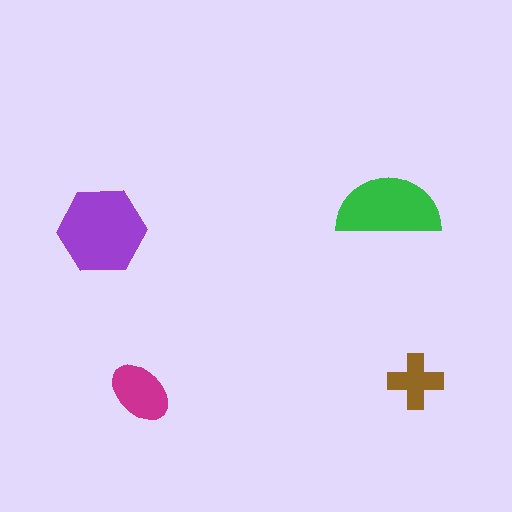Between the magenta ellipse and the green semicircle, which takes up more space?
The green semicircle.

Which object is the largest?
The purple hexagon.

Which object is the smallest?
The brown cross.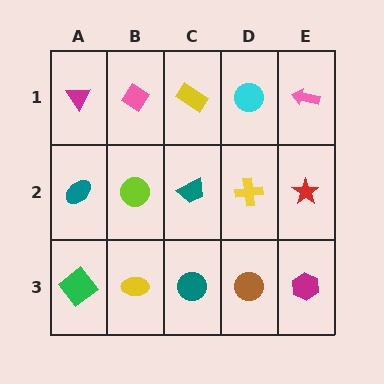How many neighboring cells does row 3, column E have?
2.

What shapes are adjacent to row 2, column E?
A pink arrow (row 1, column E), a magenta hexagon (row 3, column E), a yellow cross (row 2, column D).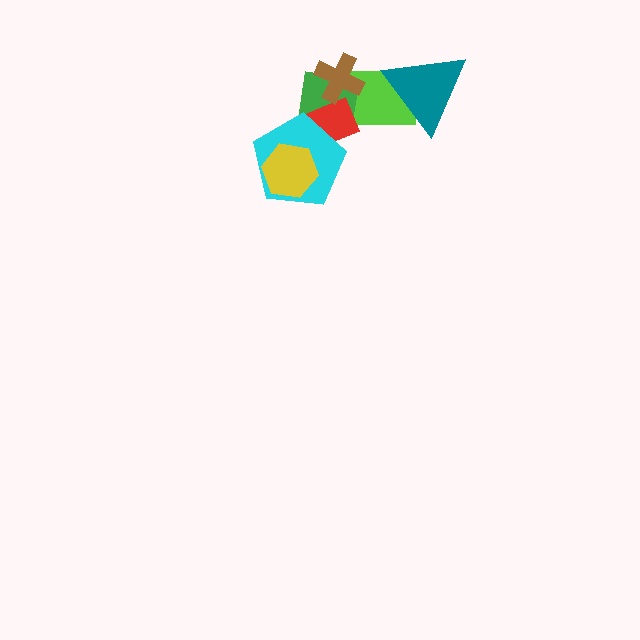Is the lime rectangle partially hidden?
Yes, it is partially covered by another shape.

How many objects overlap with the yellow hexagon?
1 object overlaps with the yellow hexagon.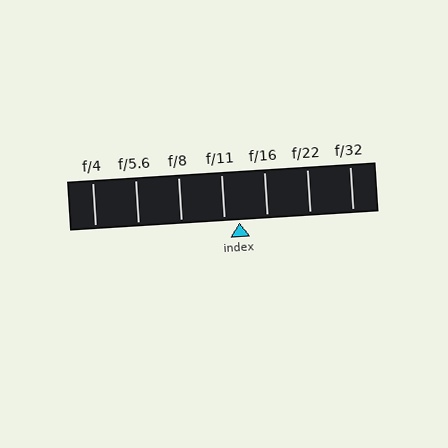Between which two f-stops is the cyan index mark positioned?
The index mark is between f/11 and f/16.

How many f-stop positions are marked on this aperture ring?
There are 7 f-stop positions marked.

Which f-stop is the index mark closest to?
The index mark is closest to f/11.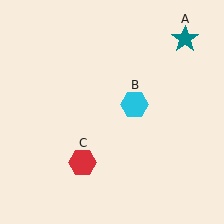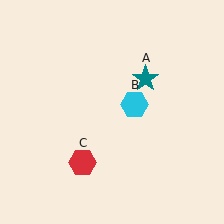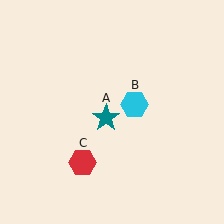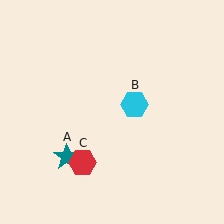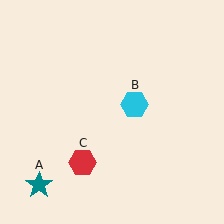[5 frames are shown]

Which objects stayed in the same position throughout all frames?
Cyan hexagon (object B) and red hexagon (object C) remained stationary.